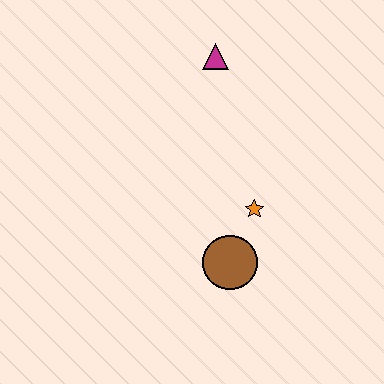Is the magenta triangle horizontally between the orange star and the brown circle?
No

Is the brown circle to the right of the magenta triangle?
Yes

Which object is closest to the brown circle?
The orange star is closest to the brown circle.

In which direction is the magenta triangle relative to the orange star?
The magenta triangle is above the orange star.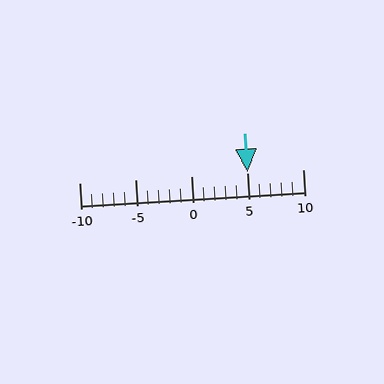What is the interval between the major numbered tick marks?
The major tick marks are spaced 5 units apart.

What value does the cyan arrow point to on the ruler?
The cyan arrow points to approximately 5.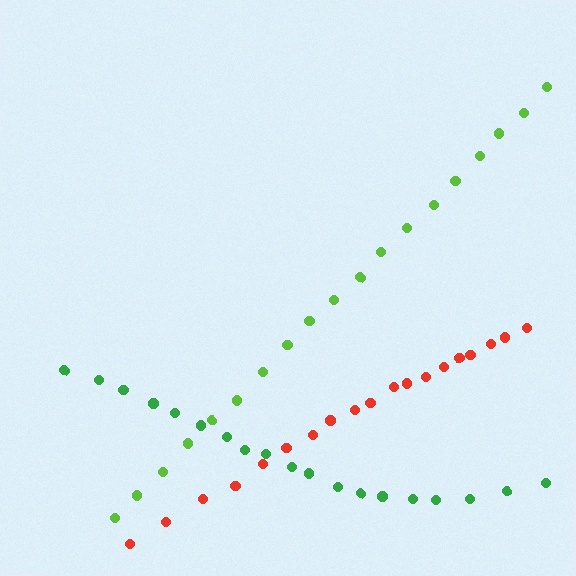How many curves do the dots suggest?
There are 3 distinct paths.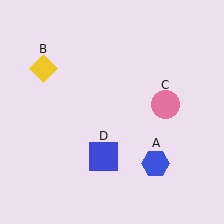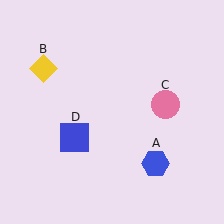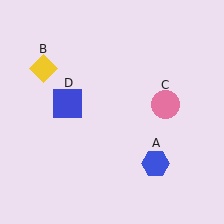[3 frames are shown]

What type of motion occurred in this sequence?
The blue square (object D) rotated clockwise around the center of the scene.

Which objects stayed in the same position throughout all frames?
Blue hexagon (object A) and yellow diamond (object B) and pink circle (object C) remained stationary.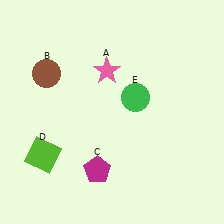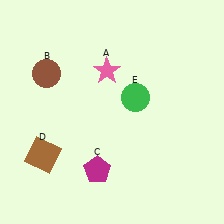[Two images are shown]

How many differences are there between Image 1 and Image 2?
There is 1 difference between the two images.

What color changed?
The square (D) changed from lime in Image 1 to brown in Image 2.